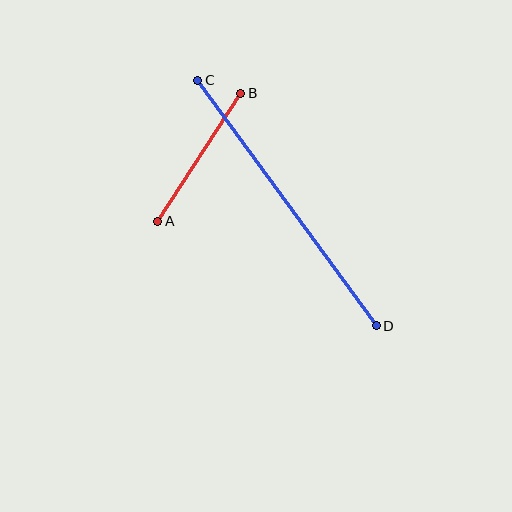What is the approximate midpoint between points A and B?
The midpoint is at approximately (199, 157) pixels.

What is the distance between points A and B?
The distance is approximately 153 pixels.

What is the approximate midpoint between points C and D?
The midpoint is at approximately (287, 203) pixels.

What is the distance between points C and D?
The distance is approximately 304 pixels.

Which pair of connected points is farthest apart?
Points C and D are farthest apart.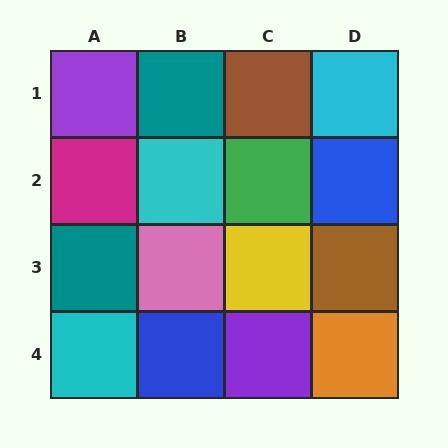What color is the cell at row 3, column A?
Teal.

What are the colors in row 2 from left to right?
Magenta, cyan, green, blue.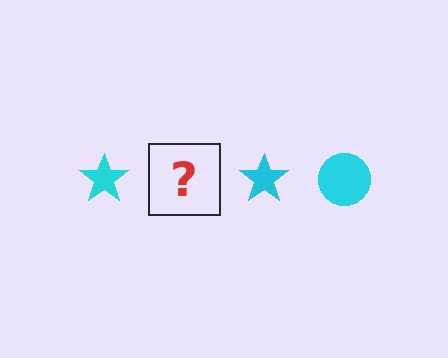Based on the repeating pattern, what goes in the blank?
The blank should be a cyan circle.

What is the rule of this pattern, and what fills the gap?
The rule is that the pattern cycles through star, circle shapes in cyan. The gap should be filled with a cyan circle.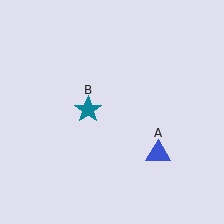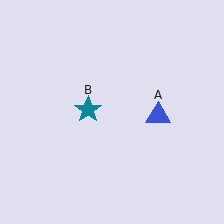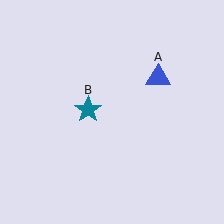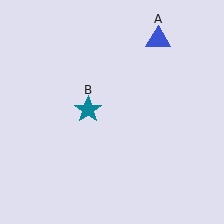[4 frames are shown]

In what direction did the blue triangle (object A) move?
The blue triangle (object A) moved up.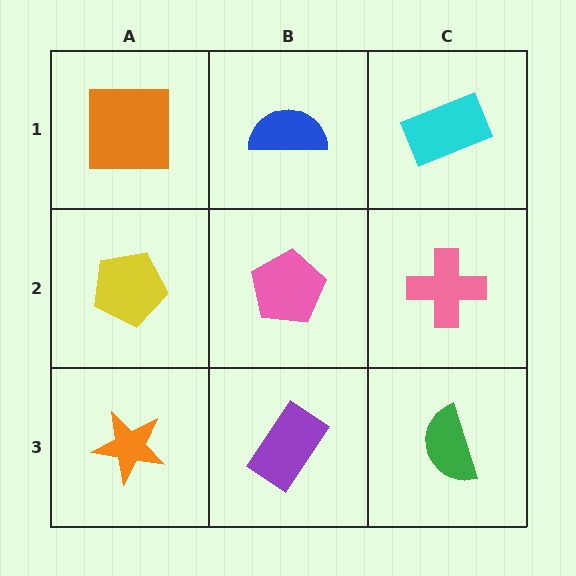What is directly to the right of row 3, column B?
A green semicircle.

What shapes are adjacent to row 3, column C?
A pink cross (row 2, column C), a purple rectangle (row 3, column B).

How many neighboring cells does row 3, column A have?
2.